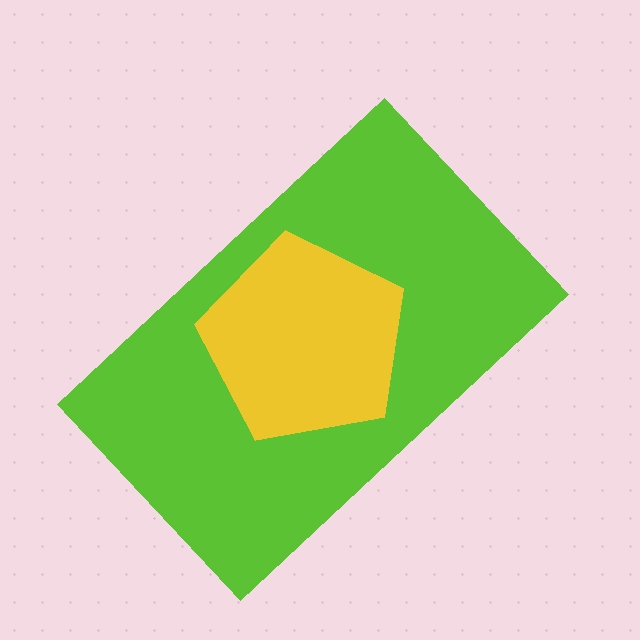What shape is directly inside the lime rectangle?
The yellow pentagon.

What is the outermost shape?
The lime rectangle.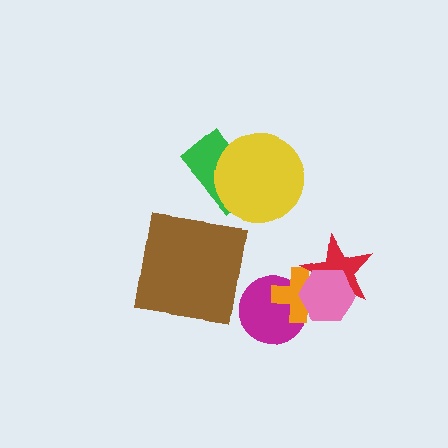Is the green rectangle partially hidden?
Yes, it is partially covered by another shape.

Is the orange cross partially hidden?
Yes, it is partially covered by another shape.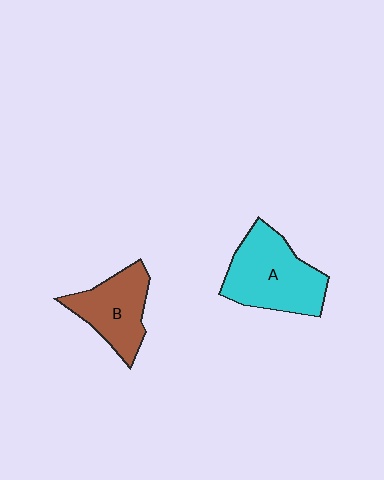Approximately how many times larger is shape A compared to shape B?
Approximately 1.3 times.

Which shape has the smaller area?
Shape B (brown).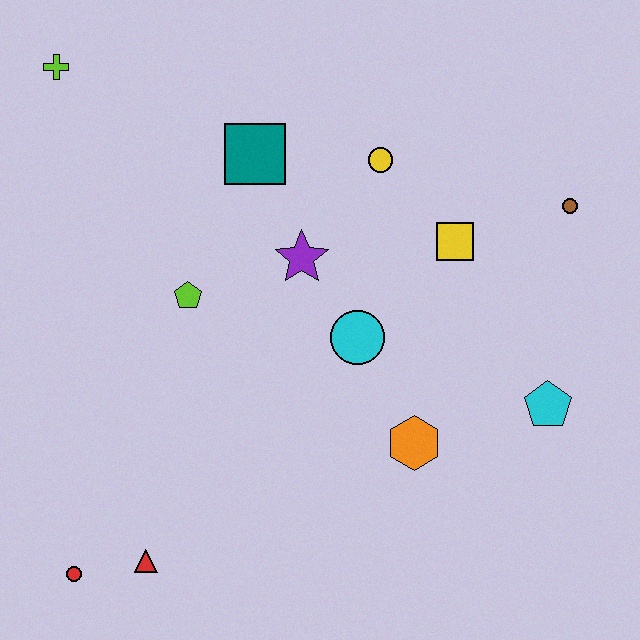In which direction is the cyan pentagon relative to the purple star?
The cyan pentagon is to the right of the purple star.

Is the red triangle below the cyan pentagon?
Yes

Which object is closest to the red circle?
The red triangle is closest to the red circle.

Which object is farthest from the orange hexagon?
The lime cross is farthest from the orange hexagon.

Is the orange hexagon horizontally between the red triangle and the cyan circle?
No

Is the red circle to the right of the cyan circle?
No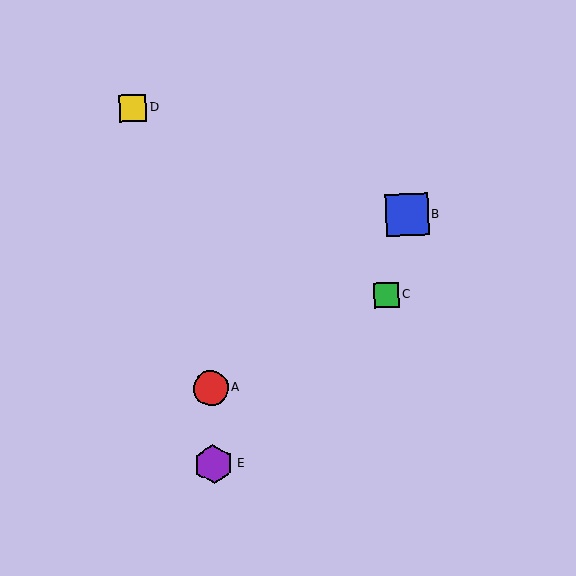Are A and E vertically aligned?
Yes, both are at x≈211.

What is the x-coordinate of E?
Object E is at x≈214.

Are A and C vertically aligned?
No, A is at x≈211 and C is at x≈387.